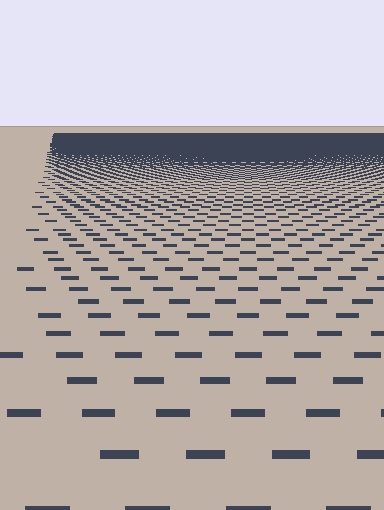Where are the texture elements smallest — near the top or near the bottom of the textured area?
Near the top.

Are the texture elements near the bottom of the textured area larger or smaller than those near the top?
Larger. Near the bottom, elements are closer to the viewer and appear at a bigger on-screen size.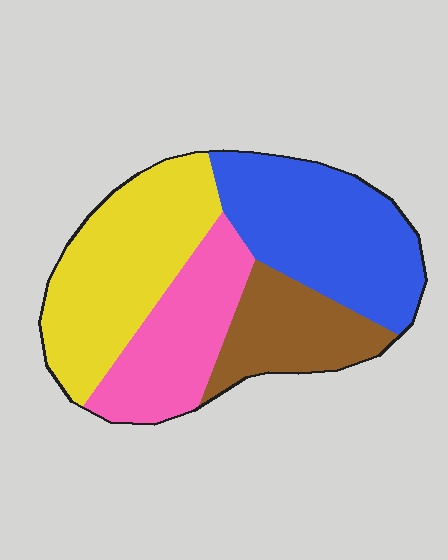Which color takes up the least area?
Brown, at roughly 15%.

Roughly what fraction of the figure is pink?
Pink takes up between a sixth and a third of the figure.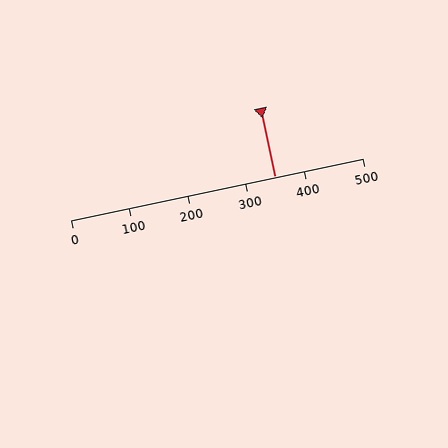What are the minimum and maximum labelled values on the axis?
The axis runs from 0 to 500.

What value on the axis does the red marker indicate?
The marker indicates approximately 350.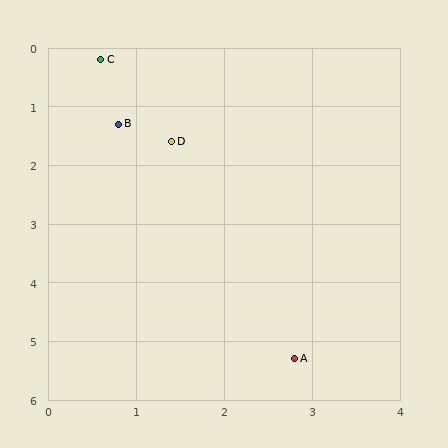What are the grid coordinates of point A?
Point A is at approximately (2.8, 5.3).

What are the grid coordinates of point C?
Point C is at approximately (0.6, 0.2).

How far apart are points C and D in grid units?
Points C and D are about 1.6 grid units apart.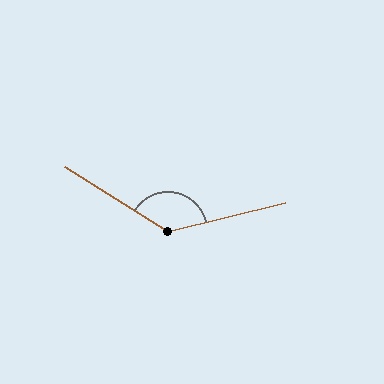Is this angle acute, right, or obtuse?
It is obtuse.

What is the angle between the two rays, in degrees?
Approximately 134 degrees.